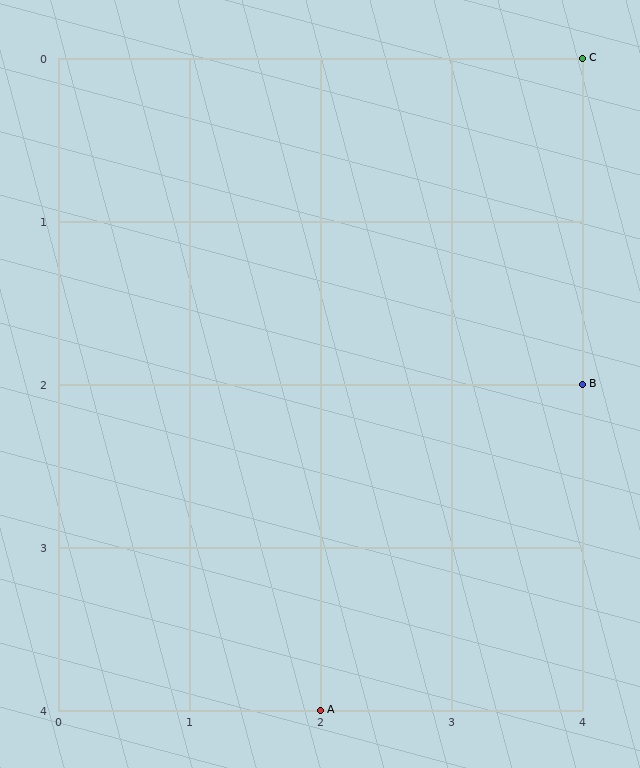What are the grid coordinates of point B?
Point B is at grid coordinates (4, 2).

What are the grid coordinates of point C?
Point C is at grid coordinates (4, 0).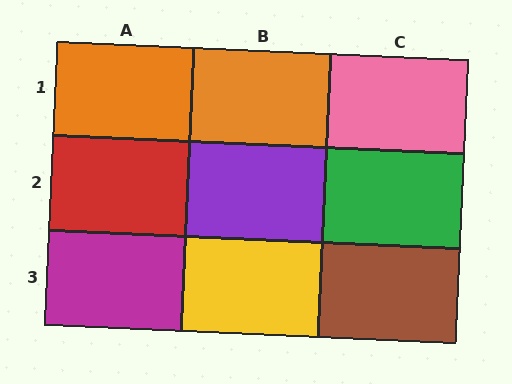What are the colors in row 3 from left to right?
Magenta, yellow, brown.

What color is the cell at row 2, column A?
Red.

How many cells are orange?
2 cells are orange.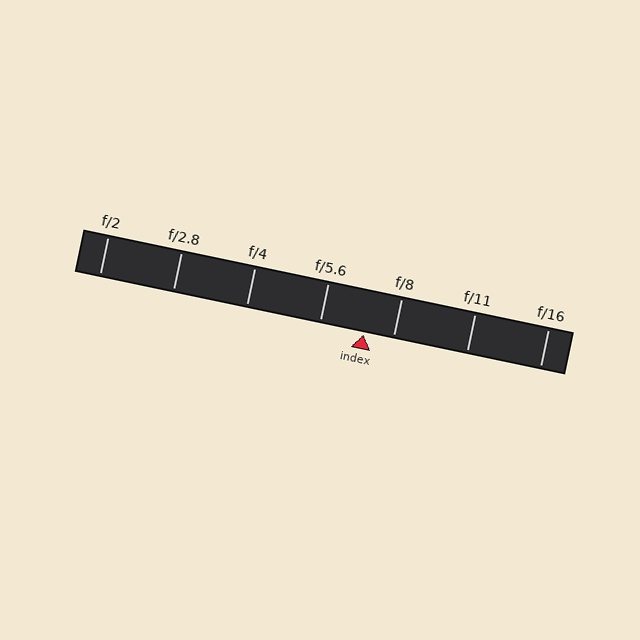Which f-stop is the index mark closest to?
The index mark is closest to f/8.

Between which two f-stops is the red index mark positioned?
The index mark is between f/5.6 and f/8.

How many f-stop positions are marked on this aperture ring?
There are 7 f-stop positions marked.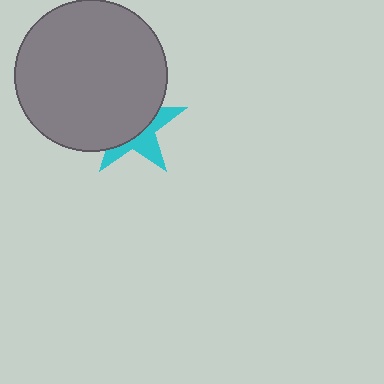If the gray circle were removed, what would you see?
You would see the complete cyan star.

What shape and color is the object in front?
The object in front is a gray circle.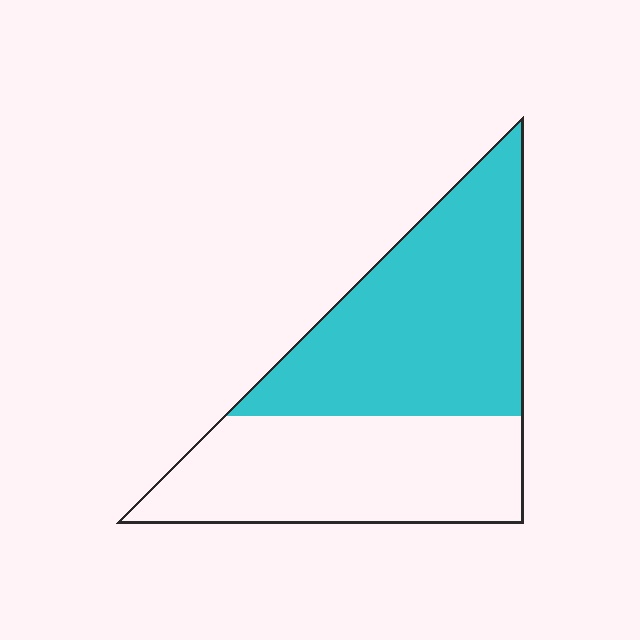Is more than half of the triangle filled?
Yes.